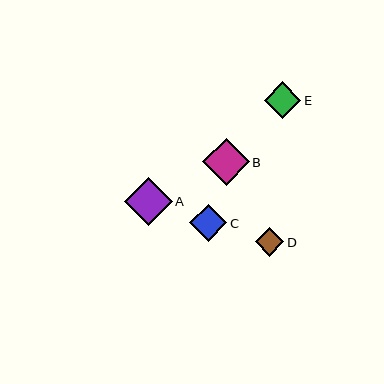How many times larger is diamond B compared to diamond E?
Diamond B is approximately 1.3 times the size of diamond E.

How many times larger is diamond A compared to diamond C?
Diamond A is approximately 1.3 times the size of diamond C.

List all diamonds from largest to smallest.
From largest to smallest: A, B, C, E, D.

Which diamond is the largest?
Diamond A is the largest with a size of approximately 47 pixels.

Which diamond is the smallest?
Diamond D is the smallest with a size of approximately 29 pixels.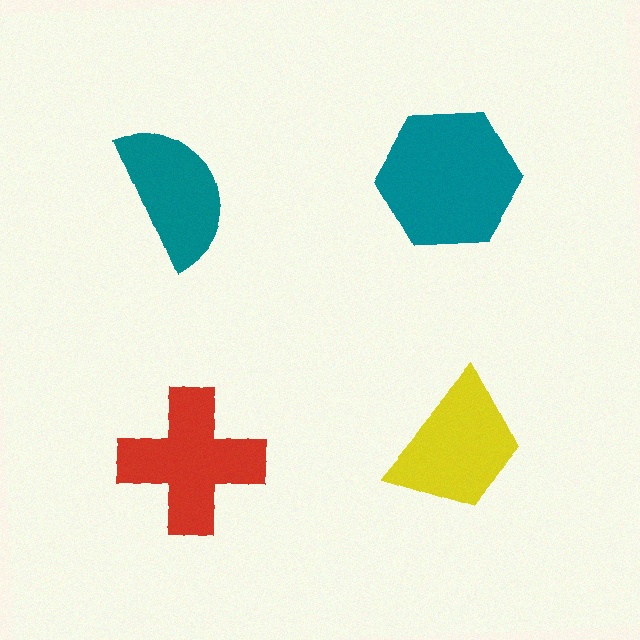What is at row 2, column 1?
A red cross.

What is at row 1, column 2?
A teal hexagon.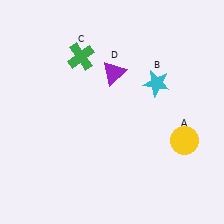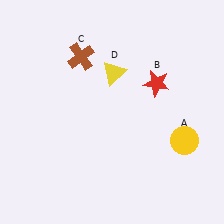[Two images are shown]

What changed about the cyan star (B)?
In Image 1, B is cyan. In Image 2, it changed to red.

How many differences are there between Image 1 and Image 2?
There are 3 differences between the two images.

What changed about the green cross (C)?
In Image 1, C is green. In Image 2, it changed to brown.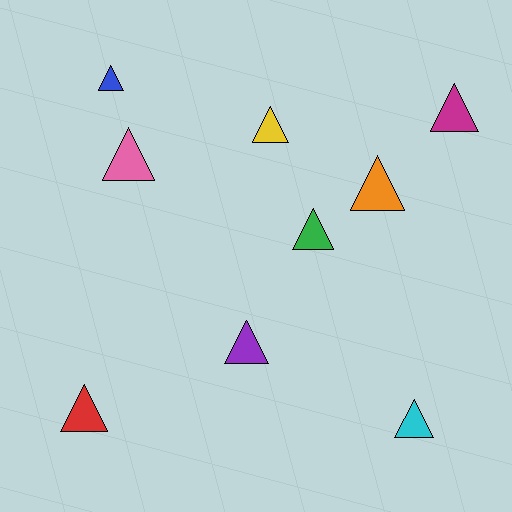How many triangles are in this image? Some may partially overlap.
There are 9 triangles.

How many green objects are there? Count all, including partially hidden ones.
There is 1 green object.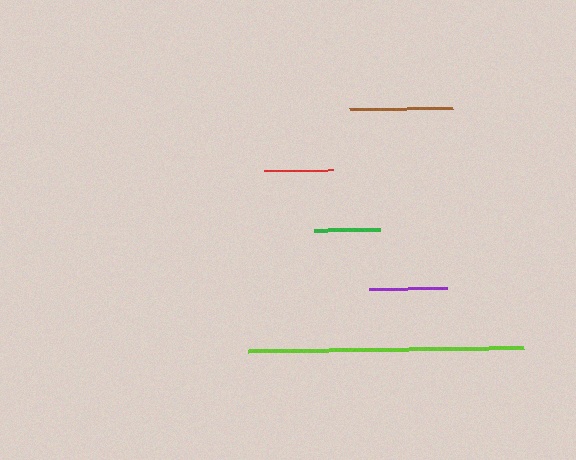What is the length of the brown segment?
The brown segment is approximately 103 pixels long.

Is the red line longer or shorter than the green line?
The red line is longer than the green line.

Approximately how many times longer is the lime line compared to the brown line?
The lime line is approximately 2.7 times the length of the brown line.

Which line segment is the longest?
The lime line is the longest at approximately 276 pixels.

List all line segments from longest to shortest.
From longest to shortest: lime, brown, purple, red, green.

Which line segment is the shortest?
The green line is the shortest at approximately 65 pixels.